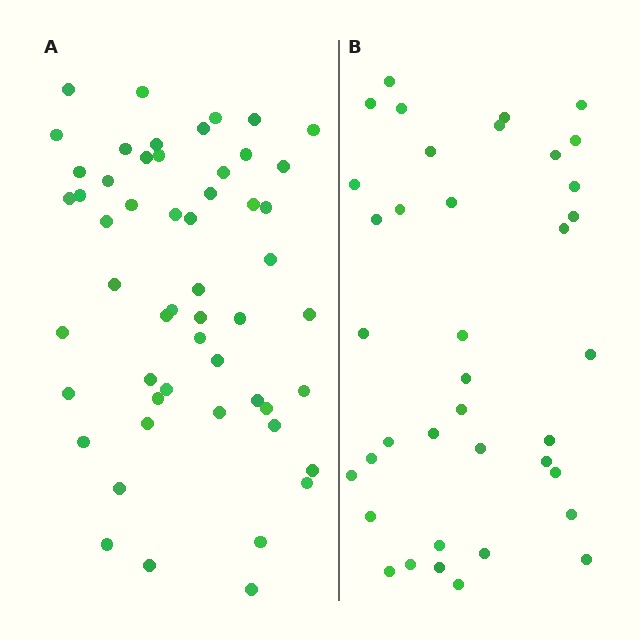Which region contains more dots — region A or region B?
Region A (the left region) has more dots.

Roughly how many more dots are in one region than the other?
Region A has approximately 15 more dots than region B.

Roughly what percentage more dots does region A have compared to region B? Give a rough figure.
About 40% more.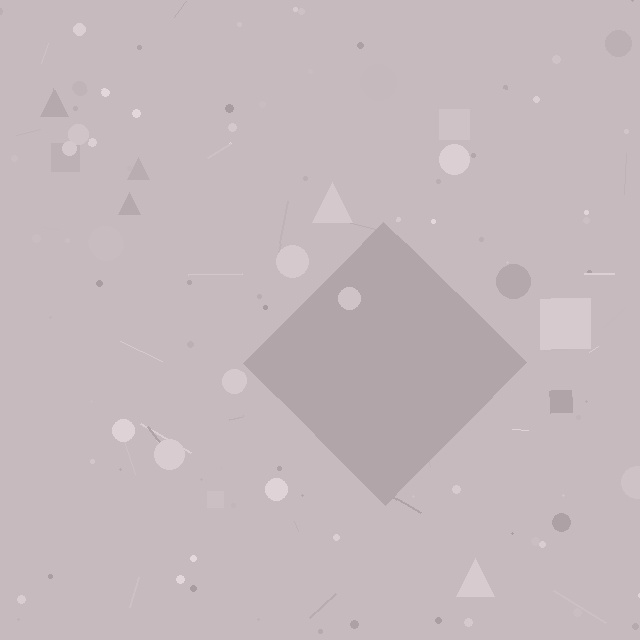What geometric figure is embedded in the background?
A diamond is embedded in the background.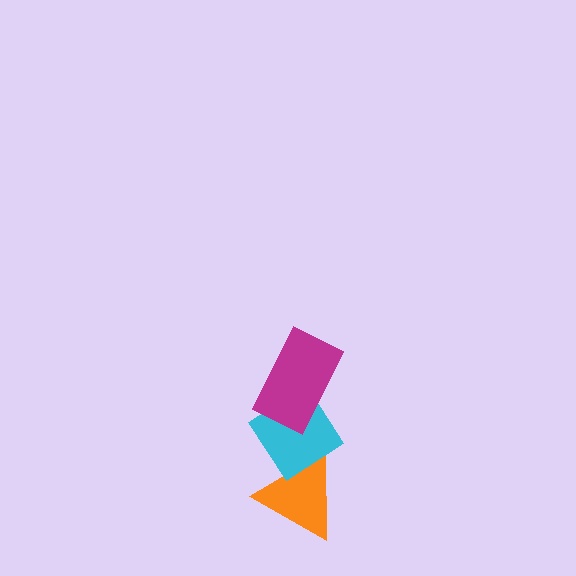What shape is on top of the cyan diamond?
The magenta rectangle is on top of the cyan diamond.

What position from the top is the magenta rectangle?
The magenta rectangle is 1st from the top.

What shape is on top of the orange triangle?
The cyan diamond is on top of the orange triangle.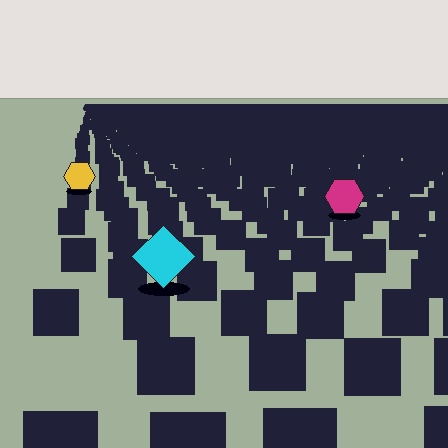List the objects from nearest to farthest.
From nearest to farthest: the cyan diamond, the magenta hexagon, the yellow hexagon.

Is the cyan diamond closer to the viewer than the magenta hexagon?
Yes. The cyan diamond is closer — you can tell from the texture gradient: the ground texture is coarser near it.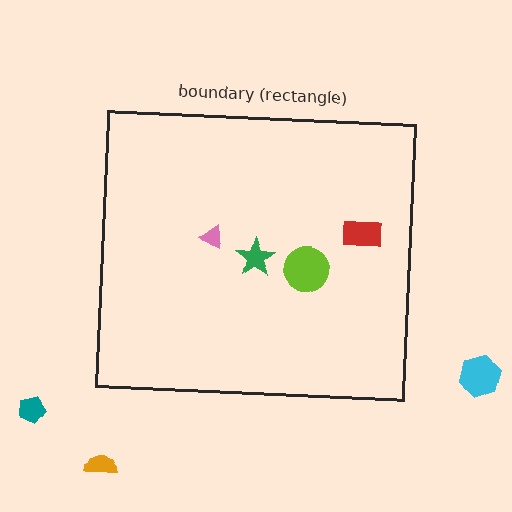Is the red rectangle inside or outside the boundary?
Inside.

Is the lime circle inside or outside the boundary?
Inside.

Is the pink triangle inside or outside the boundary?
Inside.